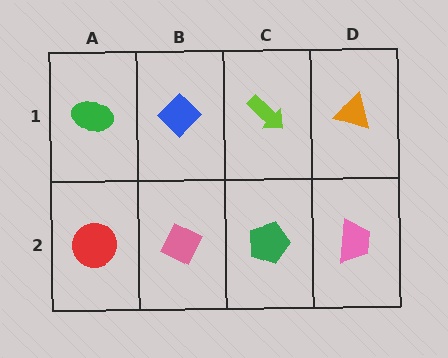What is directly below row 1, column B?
A pink diamond.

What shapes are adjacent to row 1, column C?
A green pentagon (row 2, column C), a blue diamond (row 1, column B), an orange triangle (row 1, column D).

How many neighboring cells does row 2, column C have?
3.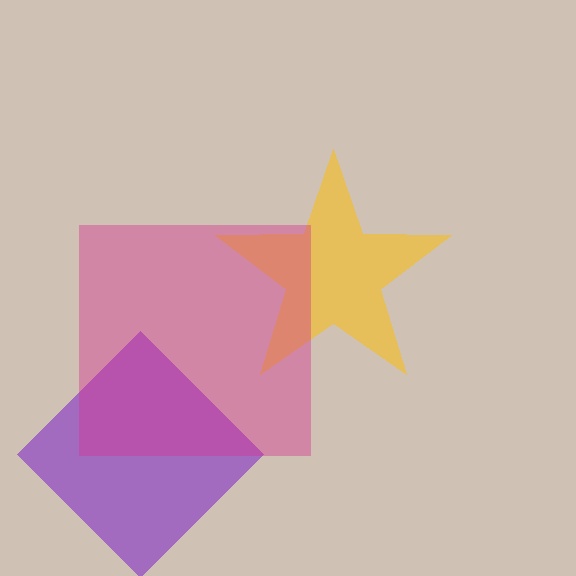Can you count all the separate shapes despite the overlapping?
Yes, there are 3 separate shapes.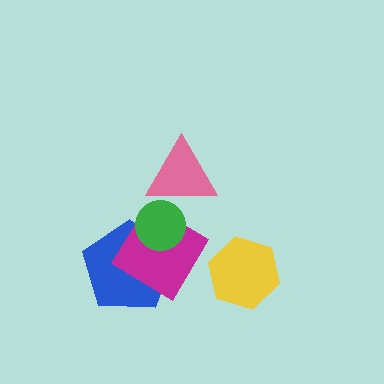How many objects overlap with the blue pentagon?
2 objects overlap with the blue pentagon.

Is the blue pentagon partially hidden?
Yes, it is partially covered by another shape.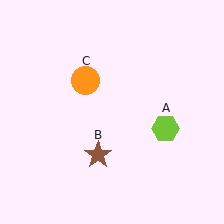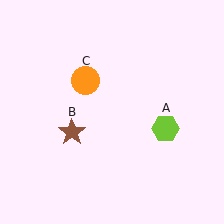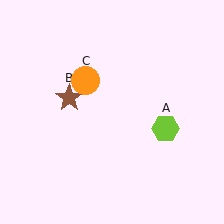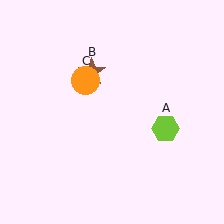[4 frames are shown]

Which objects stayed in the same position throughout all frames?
Lime hexagon (object A) and orange circle (object C) remained stationary.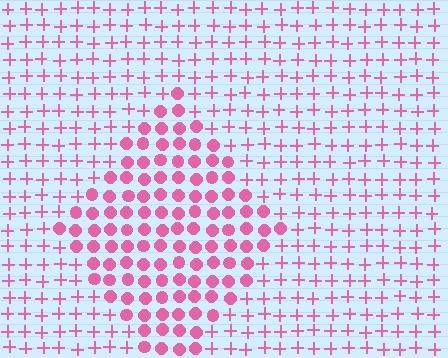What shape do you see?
I see a diamond.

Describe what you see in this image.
The image is filled with small pink elements arranged in a uniform grid. A diamond-shaped region contains circles, while the surrounding area contains plus signs. The boundary is defined purely by the change in element shape.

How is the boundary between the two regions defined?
The boundary is defined by a change in element shape: circles inside vs. plus signs outside. All elements share the same color and spacing.